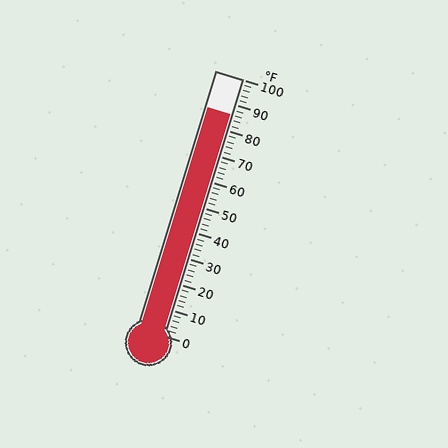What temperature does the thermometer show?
The thermometer shows approximately 86°F.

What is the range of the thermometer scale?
The thermometer scale ranges from 0°F to 100°F.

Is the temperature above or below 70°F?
The temperature is above 70°F.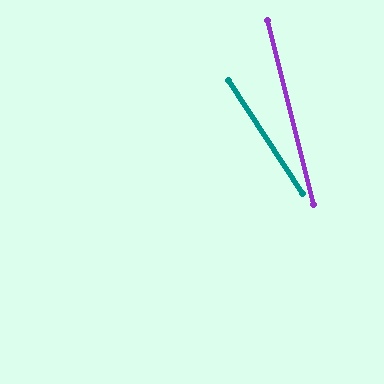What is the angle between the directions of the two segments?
Approximately 19 degrees.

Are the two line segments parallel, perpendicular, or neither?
Neither parallel nor perpendicular — they differ by about 19°.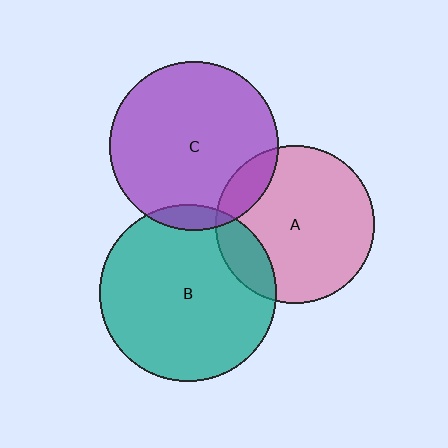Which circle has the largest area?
Circle B (teal).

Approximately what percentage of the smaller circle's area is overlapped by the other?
Approximately 15%.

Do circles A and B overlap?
Yes.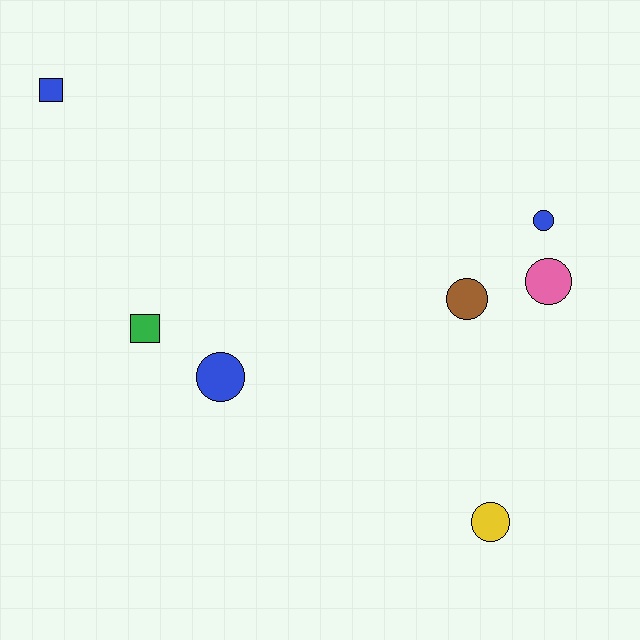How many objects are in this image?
There are 7 objects.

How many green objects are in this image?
There is 1 green object.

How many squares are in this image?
There are 2 squares.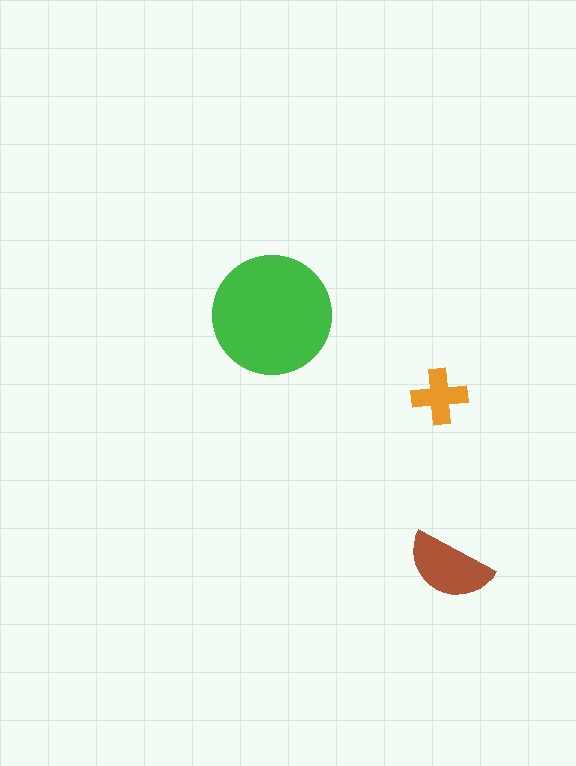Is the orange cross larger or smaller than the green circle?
Smaller.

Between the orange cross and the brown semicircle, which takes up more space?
The brown semicircle.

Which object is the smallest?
The orange cross.